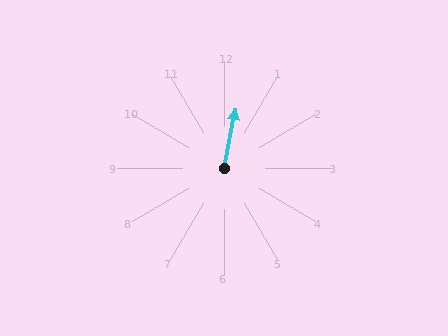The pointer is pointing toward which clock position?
Roughly 12 o'clock.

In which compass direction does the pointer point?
North.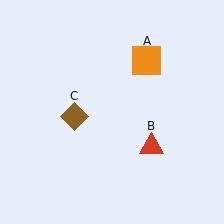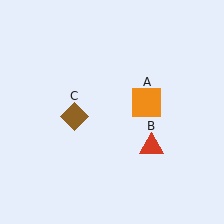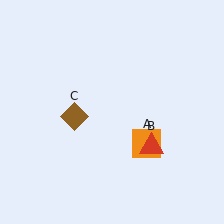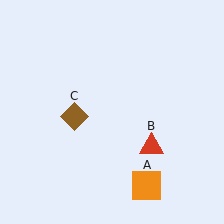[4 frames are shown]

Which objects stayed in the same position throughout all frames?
Red triangle (object B) and brown diamond (object C) remained stationary.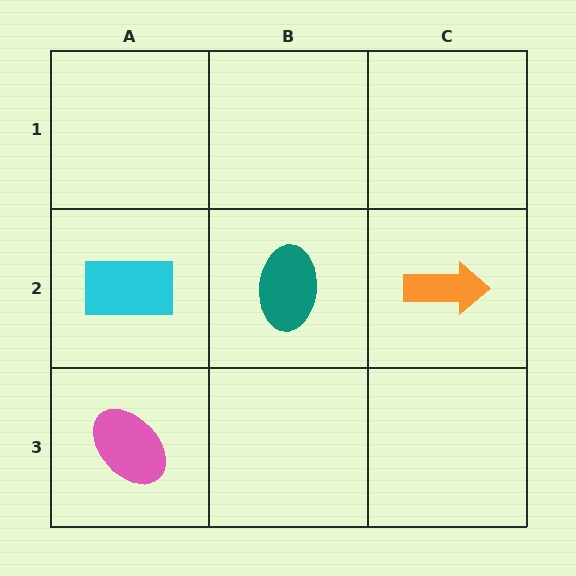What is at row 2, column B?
A teal ellipse.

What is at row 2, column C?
An orange arrow.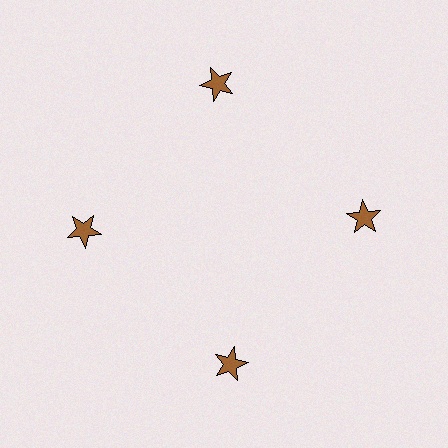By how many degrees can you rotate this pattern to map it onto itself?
The pattern maps onto itself every 90 degrees of rotation.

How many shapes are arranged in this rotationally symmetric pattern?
There are 4 shapes, arranged in 4 groups of 1.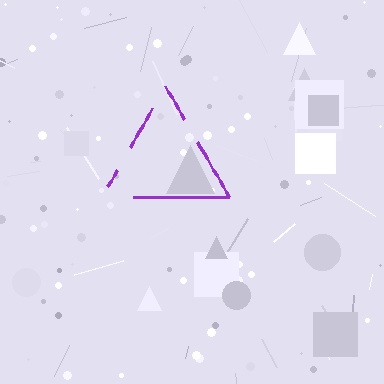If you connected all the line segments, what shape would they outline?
They would outline a triangle.